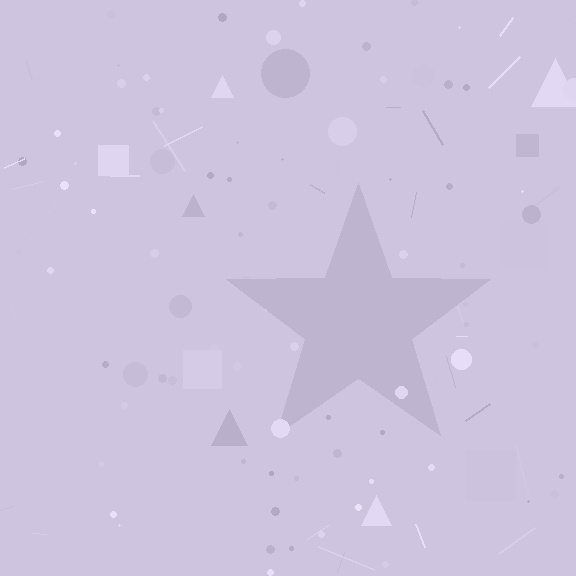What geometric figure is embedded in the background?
A star is embedded in the background.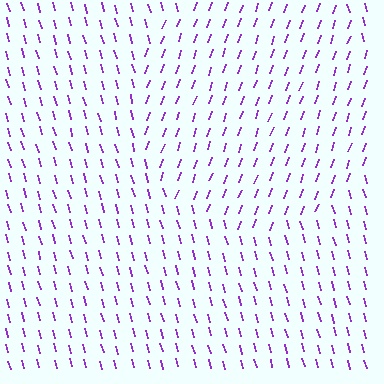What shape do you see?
I see a circle.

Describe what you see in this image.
The image is filled with small purple line segments. A circle region in the image has lines oriented differently from the surrounding lines, creating a visible texture boundary.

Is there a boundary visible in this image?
Yes, there is a texture boundary formed by a change in line orientation.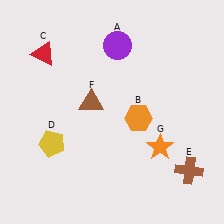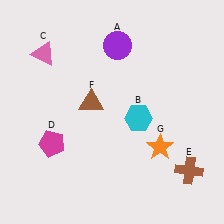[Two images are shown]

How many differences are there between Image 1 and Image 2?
There are 3 differences between the two images.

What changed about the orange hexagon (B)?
In Image 1, B is orange. In Image 2, it changed to cyan.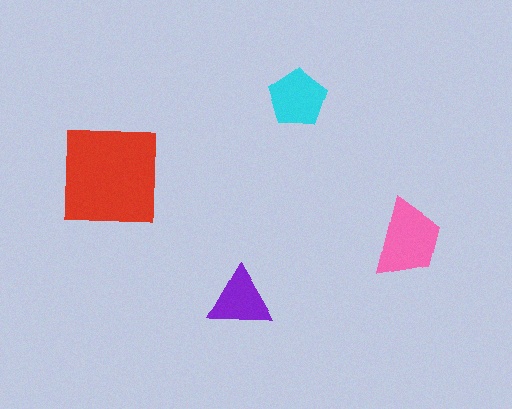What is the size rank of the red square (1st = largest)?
1st.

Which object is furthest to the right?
The pink trapezoid is rightmost.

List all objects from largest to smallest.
The red square, the pink trapezoid, the cyan pentagon, the purple triangle.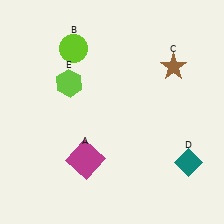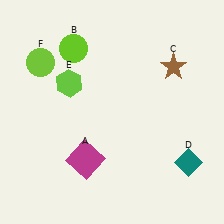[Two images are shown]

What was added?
A lime circle (F) was added in Image 2.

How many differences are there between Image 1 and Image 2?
There is 1 difference between the two images.